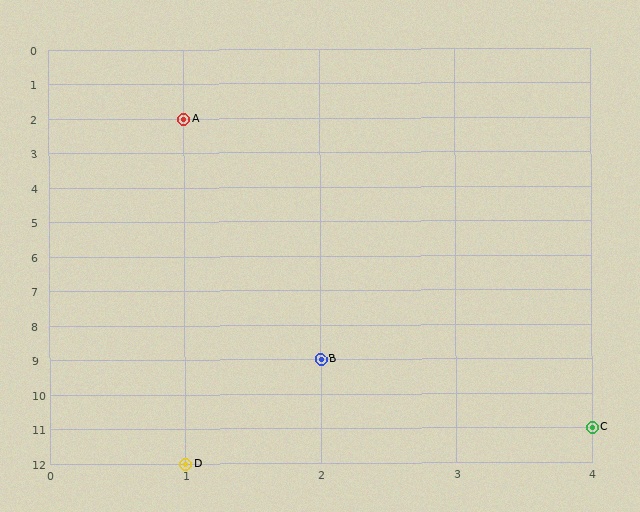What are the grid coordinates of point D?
Point D is at grid coordinates (1, 12).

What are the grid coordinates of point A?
Point A is at grid coordinates (1, 2).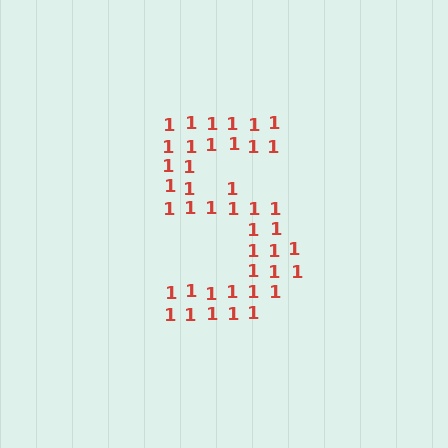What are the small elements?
The small elements are digit 1's.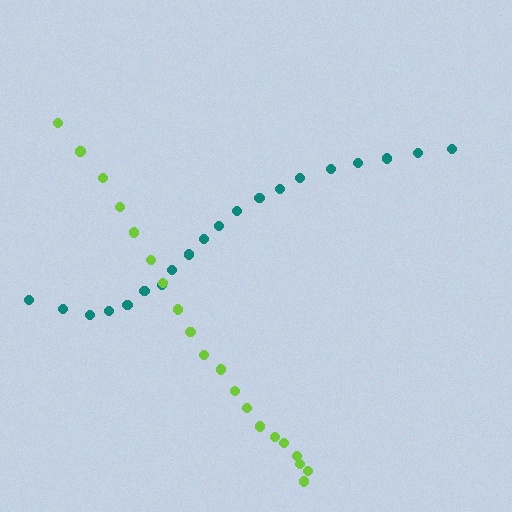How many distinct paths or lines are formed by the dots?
There are 2 distinct paths.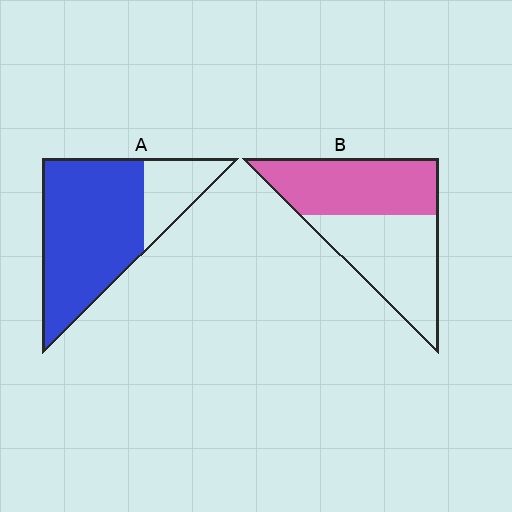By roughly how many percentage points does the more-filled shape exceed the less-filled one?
By roughly 25 percentage points (A over B).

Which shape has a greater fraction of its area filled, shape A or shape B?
Shape A.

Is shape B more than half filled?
Roughly half.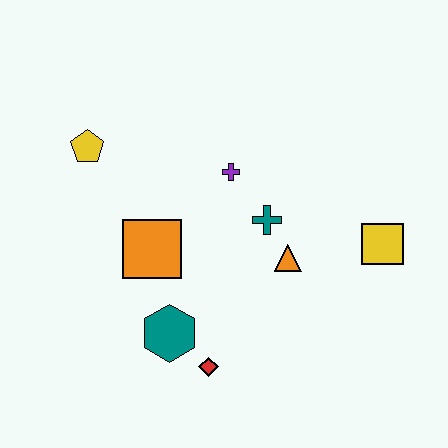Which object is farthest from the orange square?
The yellow square is farthest from the orange square.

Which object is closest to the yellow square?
The orange triangle is closest to the yellow square.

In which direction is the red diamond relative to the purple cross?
The red diamond is below the purple cross.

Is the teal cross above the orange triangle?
Yes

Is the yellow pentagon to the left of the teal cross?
Yes